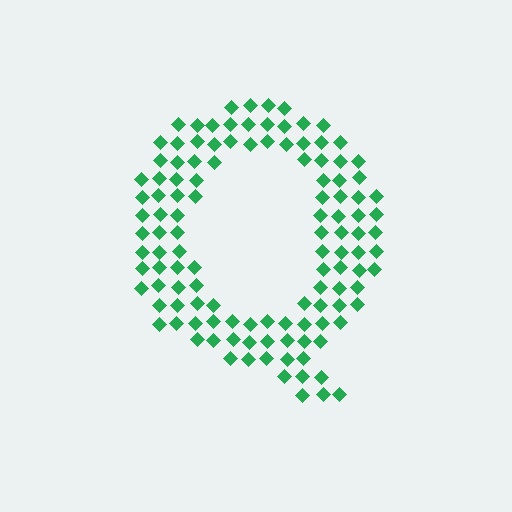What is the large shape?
The large shape is the letter Q.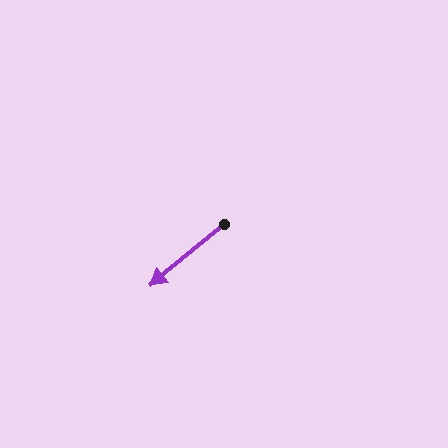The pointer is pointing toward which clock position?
Roughly 8 o'clock.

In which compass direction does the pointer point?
Southwest.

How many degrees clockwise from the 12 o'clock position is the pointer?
Approximately 230 degrees.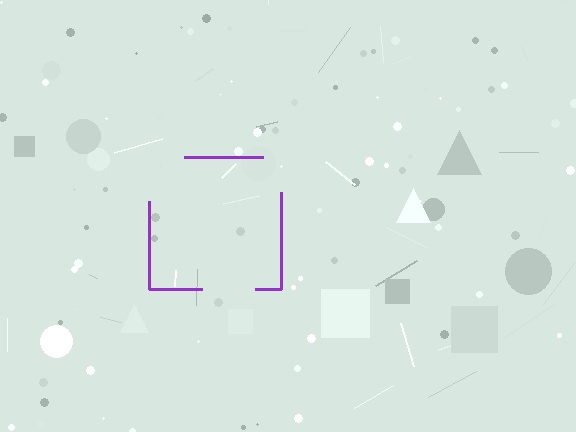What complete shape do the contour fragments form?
The contour fragments form a square.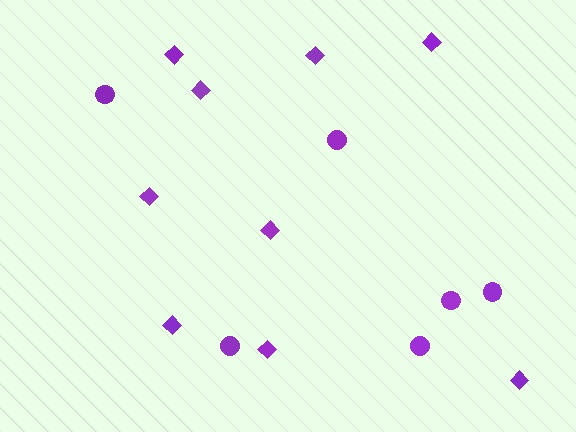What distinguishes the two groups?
There are 2 groups: one group of diamonds (9) and one group of circles (6).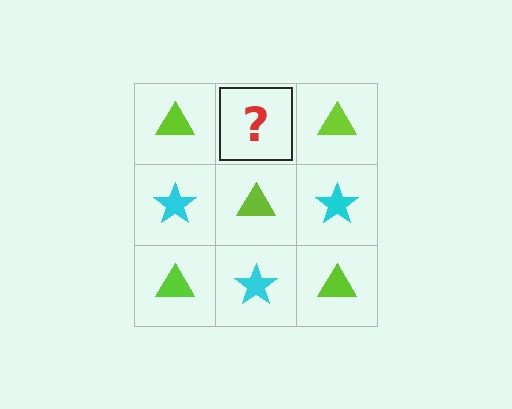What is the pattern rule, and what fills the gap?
The rule is that it alternates lime triangle and cyan star in a checkerboard pattern. The gap should be filled with a cyan star.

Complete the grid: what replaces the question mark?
The question mark should be replaced with a cyan star.